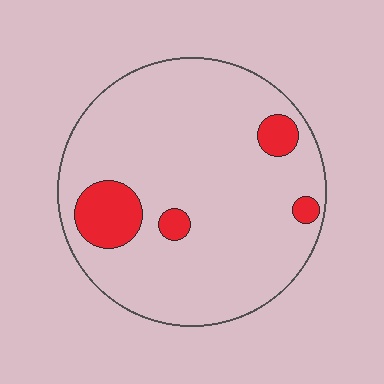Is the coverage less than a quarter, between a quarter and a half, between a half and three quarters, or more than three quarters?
Less than a quarter.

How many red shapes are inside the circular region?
4.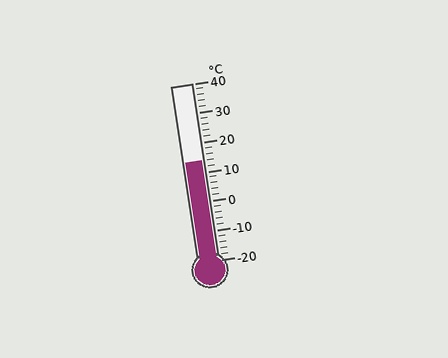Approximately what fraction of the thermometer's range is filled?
The thermometer is filled to approximately 55% of its range.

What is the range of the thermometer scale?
The thermometer scale ranges from -20°C to 40°C.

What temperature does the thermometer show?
The thermometer shows approximately 14°C.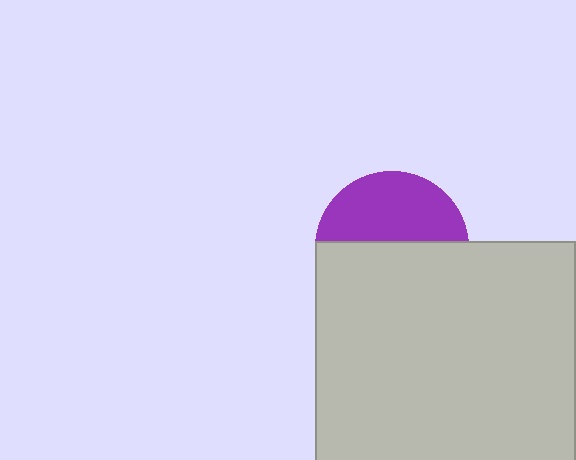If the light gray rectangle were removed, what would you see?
You would see the complete purple circle.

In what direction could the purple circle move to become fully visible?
The purple circle could move up. That would shift it out from behind the light gray rectangle entirely.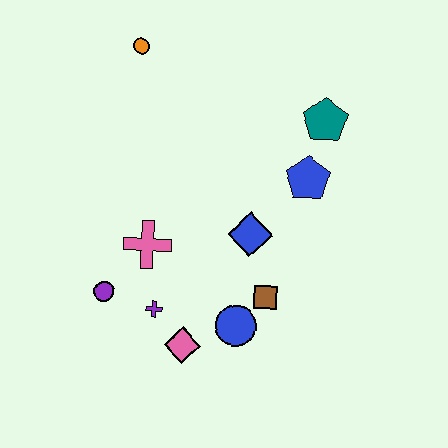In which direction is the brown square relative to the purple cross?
The brown square is to the right of the purple cross.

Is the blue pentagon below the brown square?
No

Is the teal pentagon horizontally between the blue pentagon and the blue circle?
No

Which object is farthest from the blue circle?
The orange circle is farthest from the blue circle.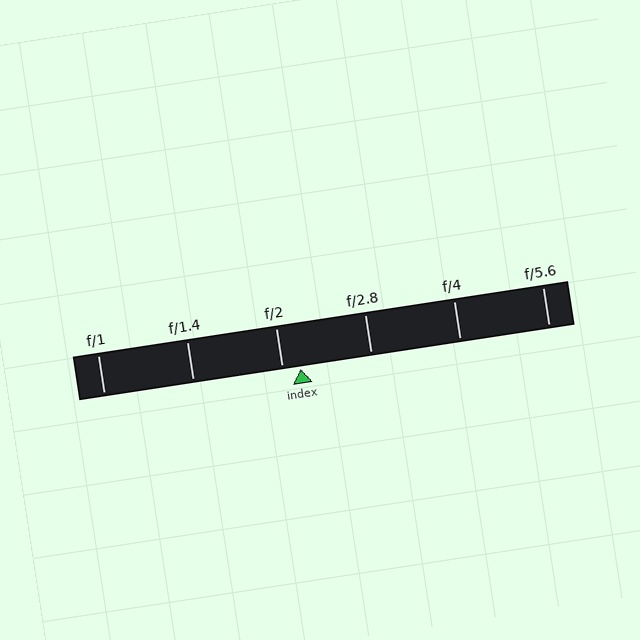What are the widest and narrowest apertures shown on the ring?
The widest aperture shown is f/1 and the narrowest is f/5.6.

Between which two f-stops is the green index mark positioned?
The index mark is between f/2 and f/2.8.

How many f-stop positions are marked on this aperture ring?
There are 6 f-stop positions marked.